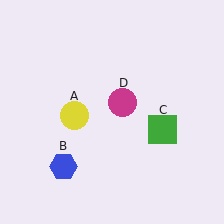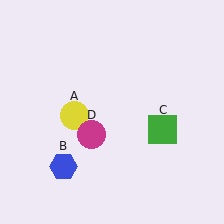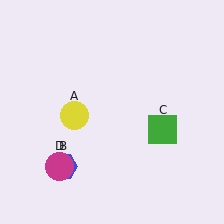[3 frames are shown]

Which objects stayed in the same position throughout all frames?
Yellow circle (object A) and blue hexagon (object B) and green square (object C) remained stationary.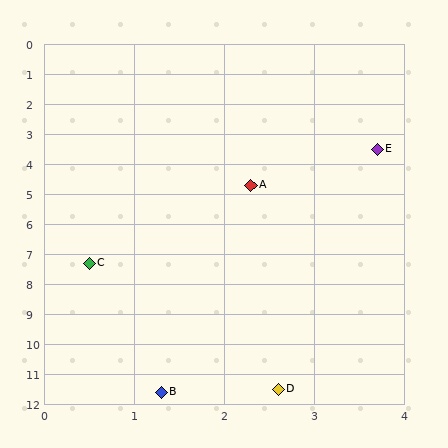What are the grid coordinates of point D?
Point D is at approximately (2.6, 11.5).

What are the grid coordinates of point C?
Point C is at approximately (0.5, 7.3).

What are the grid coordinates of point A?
Point A is at approximately (2.3, 4.7).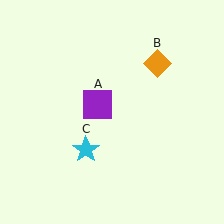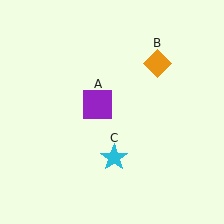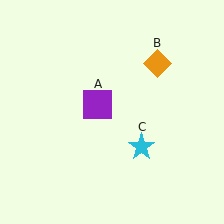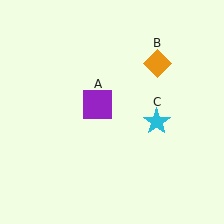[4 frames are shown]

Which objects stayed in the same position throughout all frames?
Purple square (object A) and orange diamond (object B) remained stationary.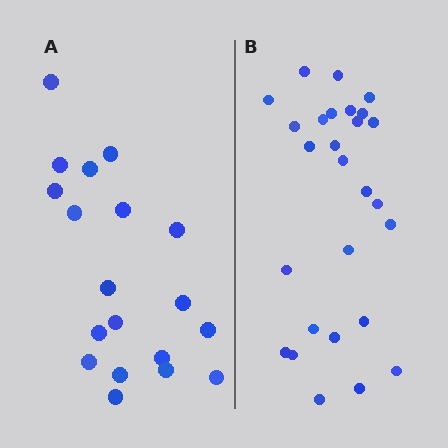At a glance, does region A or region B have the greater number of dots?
Region B (the right region) has more dots.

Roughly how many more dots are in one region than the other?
Region B has roughly 8 or so more dots than region A.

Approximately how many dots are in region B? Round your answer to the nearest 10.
About 30 dots. (The exact count is 27, which rounds to 30.)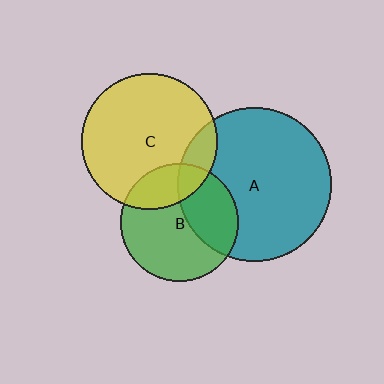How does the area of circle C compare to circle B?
Approximately 1.3 times.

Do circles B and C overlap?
Yes.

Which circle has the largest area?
Circle A (teal).